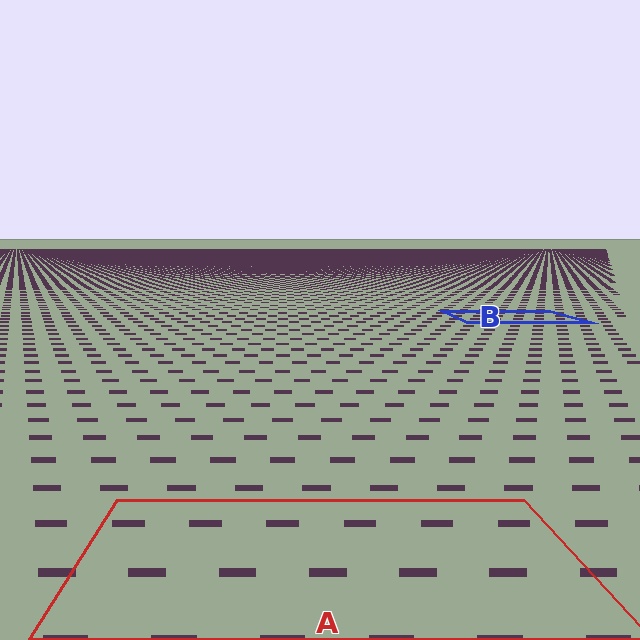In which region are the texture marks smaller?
The texture marks are smaller in region B, because it is farther away.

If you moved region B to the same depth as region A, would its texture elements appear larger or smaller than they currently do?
They would appear larger. At a closer depth, the same texture elements are projected at a bigger on-screen size.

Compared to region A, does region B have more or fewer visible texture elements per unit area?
Region B has more texture elements per unit area — they are packed more densely because it is farther away.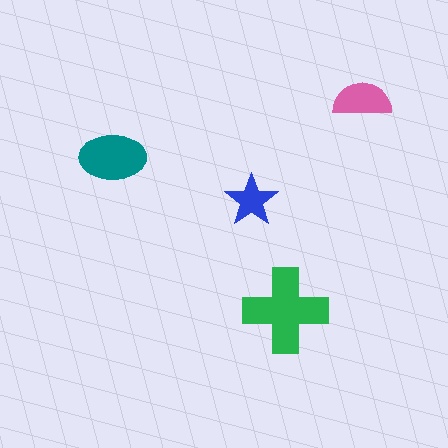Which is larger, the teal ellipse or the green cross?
The green cross.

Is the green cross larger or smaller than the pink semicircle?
Larger.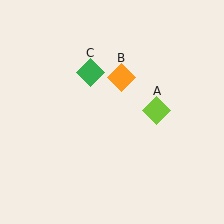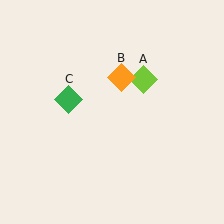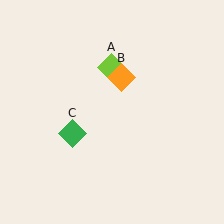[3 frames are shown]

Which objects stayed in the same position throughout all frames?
Orange diamond (object B) remained stationary.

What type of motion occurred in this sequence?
The lime diamond (object A), green diamond (object C) rotated counterclockwise around the center of the scene.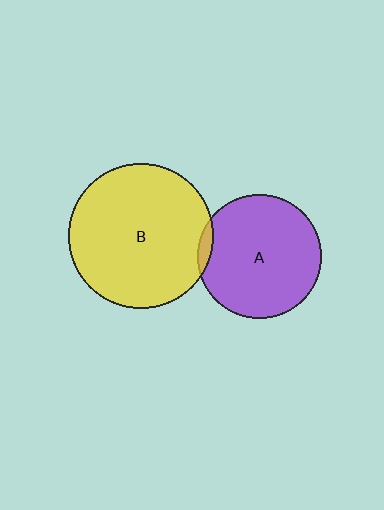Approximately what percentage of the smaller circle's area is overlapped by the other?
Approximately 5%.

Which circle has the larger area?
Circle B (yellow).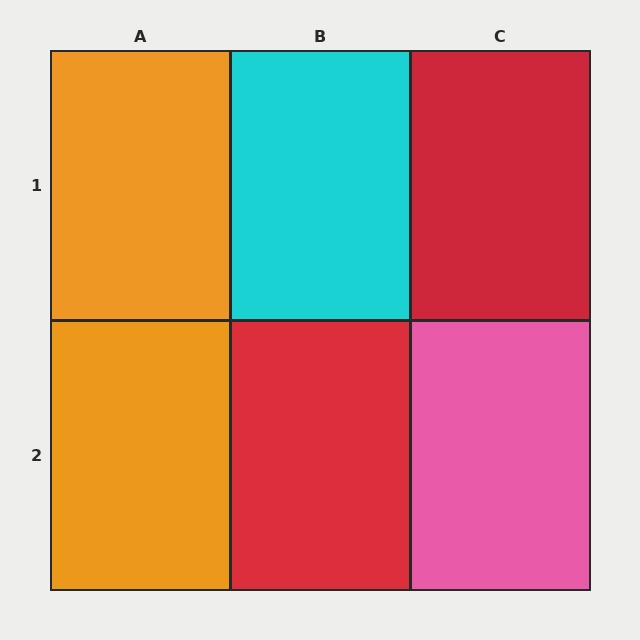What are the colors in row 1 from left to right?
Orange, cyan, red.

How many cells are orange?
2 cells are orange.